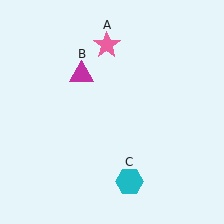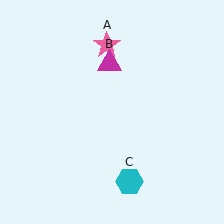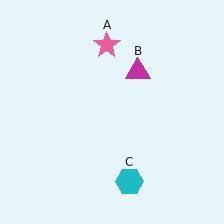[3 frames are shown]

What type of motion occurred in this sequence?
The magenta triangle (object B) rotated clockwise around the center of the scene.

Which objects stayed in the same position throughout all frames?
Pink star (object A) and cyan hexagon (object C) remained stationary.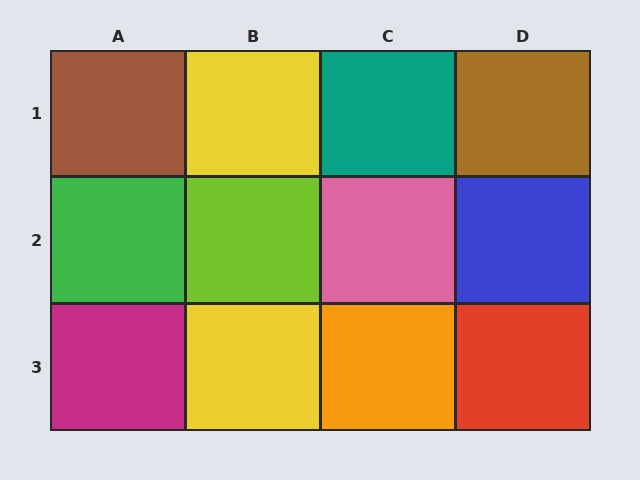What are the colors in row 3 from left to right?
Magenta, yellow, orange, red.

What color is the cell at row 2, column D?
Blue.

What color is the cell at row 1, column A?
Brown.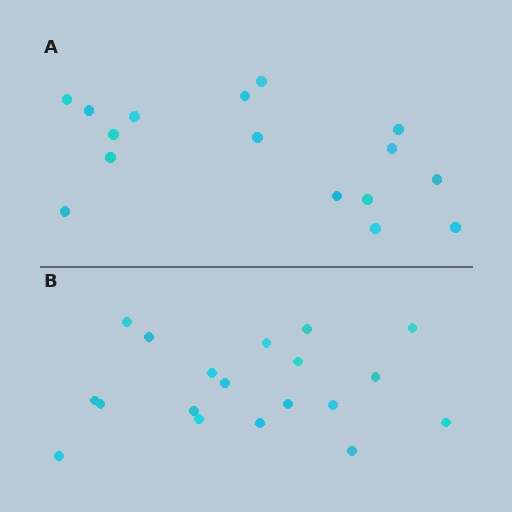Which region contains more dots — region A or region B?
Region B (the bottom region) has more dots.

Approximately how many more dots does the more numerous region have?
Region B has just a few more — roughly 2 or 3 more dots than region A.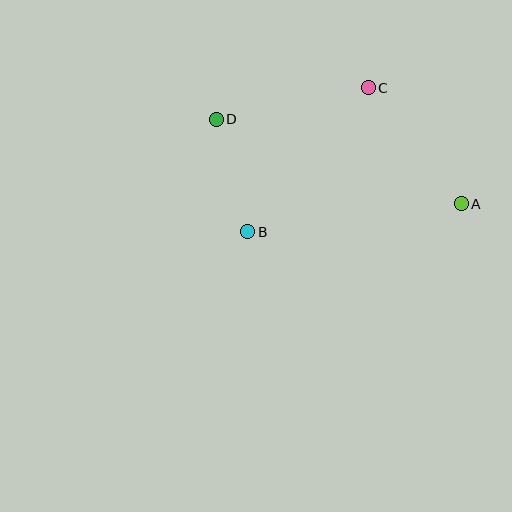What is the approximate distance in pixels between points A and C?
The distance between A and C is approximately 149 pixels.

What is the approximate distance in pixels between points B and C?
The distance between B and C is approximately 188 pixels.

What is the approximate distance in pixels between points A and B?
The distance between A and B is approximately 215 pixels.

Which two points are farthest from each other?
Points A and D are farthest from each other.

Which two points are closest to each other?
Points B and D are closest to each other.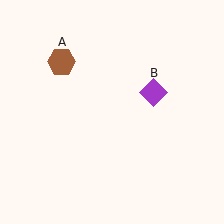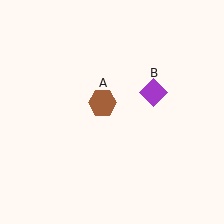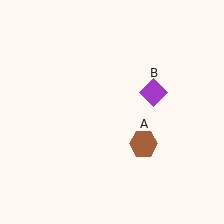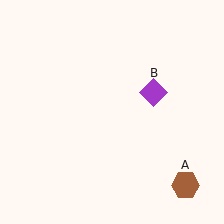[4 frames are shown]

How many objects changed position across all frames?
1 object changed position: brown hexagon (object A).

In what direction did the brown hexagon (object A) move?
The brown hexagon (object A) moved down and to the right.